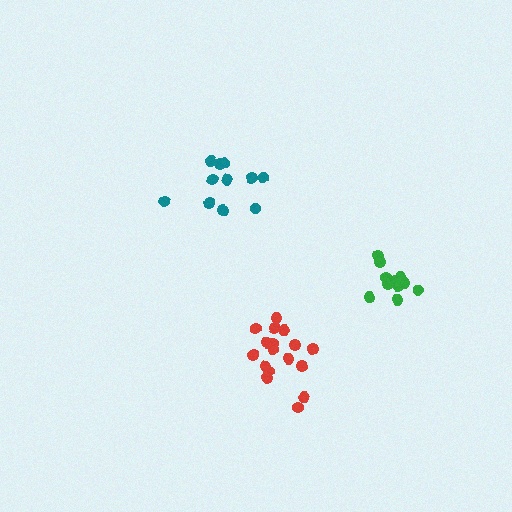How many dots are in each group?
Group 1: 11 dots, Group 2: 17 dots, Group 3: 11 dots (39 total).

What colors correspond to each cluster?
The clusters are colored: teal, red, green.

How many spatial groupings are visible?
There are 3 spatial groupings.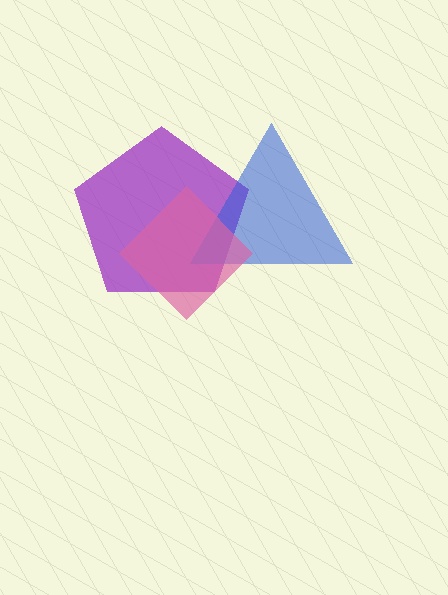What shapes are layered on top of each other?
The layered shapes are: a purple pentagon, a blue triangle, a pink diamond.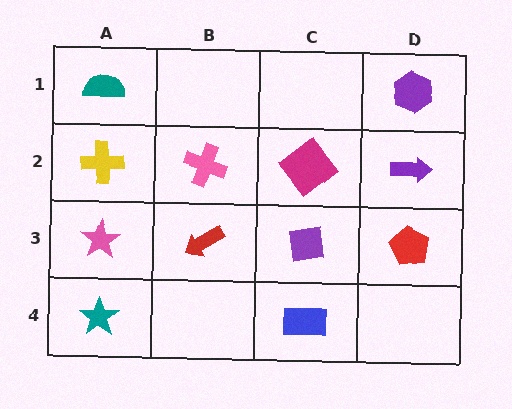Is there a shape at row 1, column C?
No, that cell is empty.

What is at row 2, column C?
A magenta diamond.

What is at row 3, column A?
A pink star.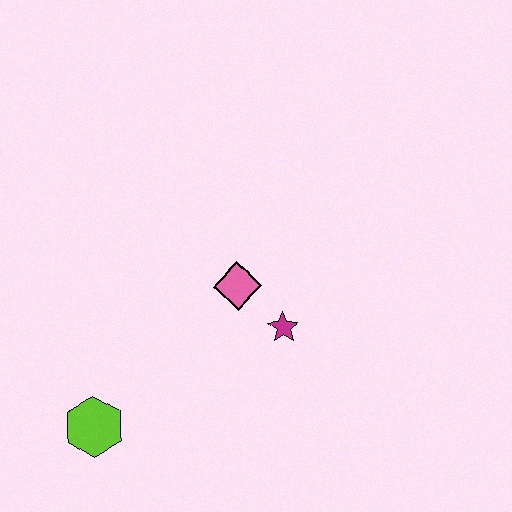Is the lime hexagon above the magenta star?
No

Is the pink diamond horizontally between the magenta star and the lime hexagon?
Yes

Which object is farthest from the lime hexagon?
The magenta star is farthest from the lime hexagon.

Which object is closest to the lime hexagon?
The pink diamond is closest to the lime hexagon.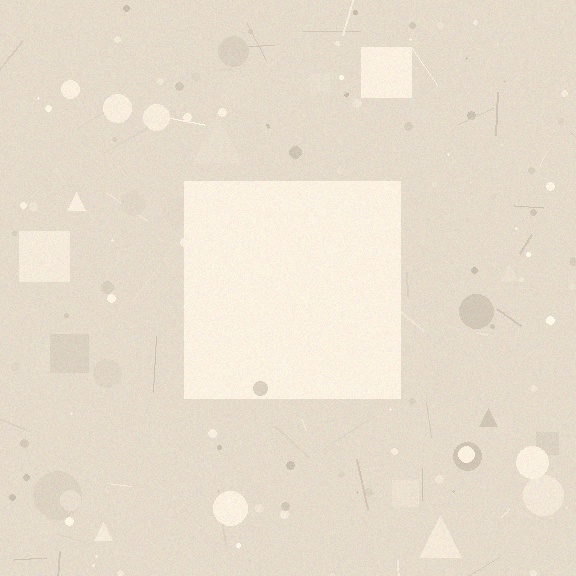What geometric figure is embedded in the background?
A square is embedded in the background.